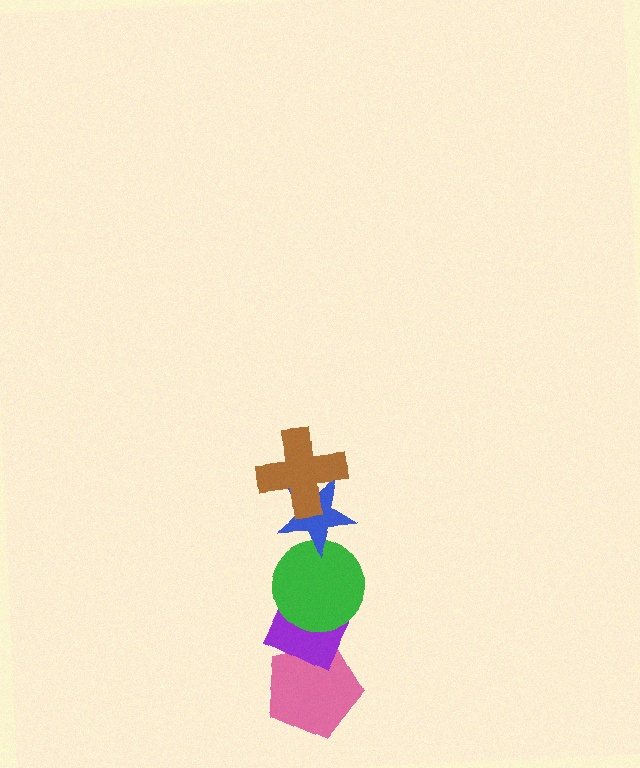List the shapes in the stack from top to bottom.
From top to bottom: the brown cross, the blue star, the green circle, the purple diamond, the pink pentagon.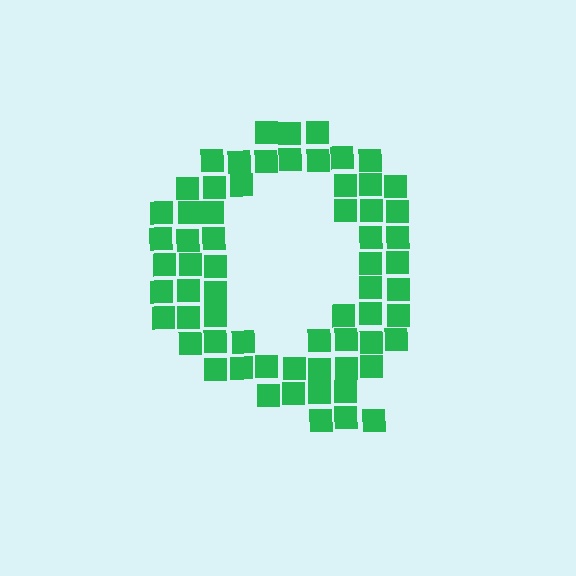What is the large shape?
The large shape is the letter Q.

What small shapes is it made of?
It is made of small squares.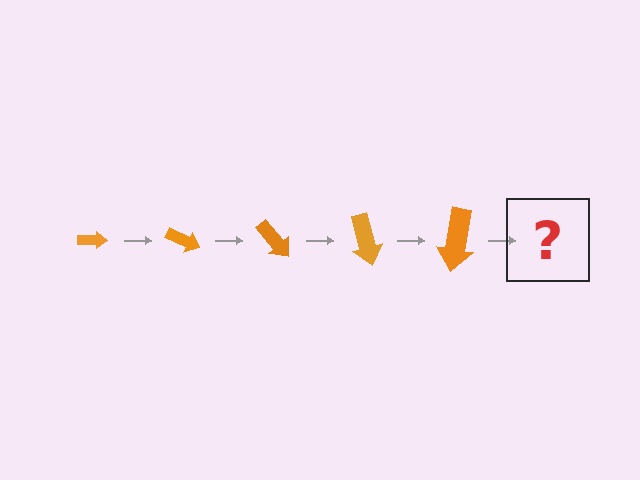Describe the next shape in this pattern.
It should be an arrow, larger than the previous one and rotated 125 degrees from the start.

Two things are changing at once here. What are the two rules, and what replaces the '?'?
The two rules are that the arrow grows larger each step and it rotates 25 degrees each step. The '?' should be an arrow, larger than the previous one and rotated 125 degrees from the start.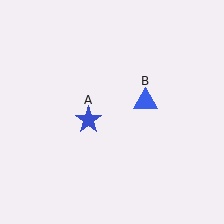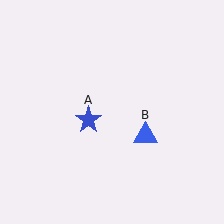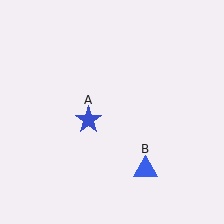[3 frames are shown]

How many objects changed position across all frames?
1 object changed position: blue triangle (object B).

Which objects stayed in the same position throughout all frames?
Blue star (object A) remained stationary.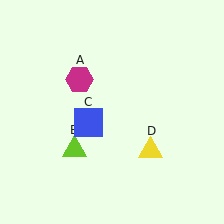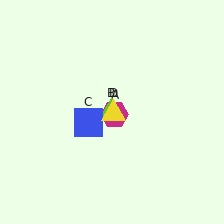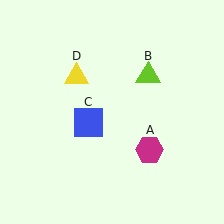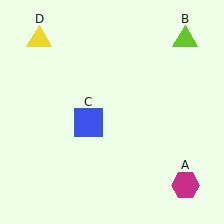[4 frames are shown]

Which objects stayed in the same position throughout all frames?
Blue square (object C) remained stationary.